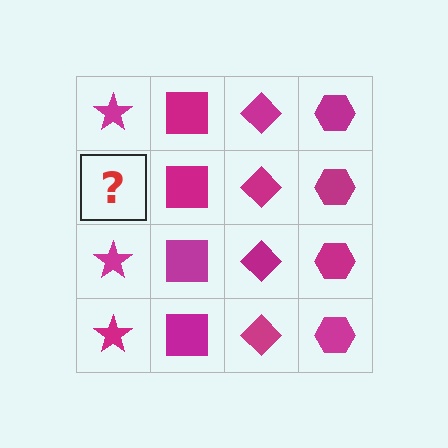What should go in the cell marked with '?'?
The missing cell should contain a magenta star.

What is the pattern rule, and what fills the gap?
The rule is that each column has a consistent shape. The gap should be filled with a magenta star.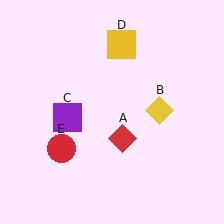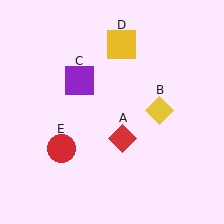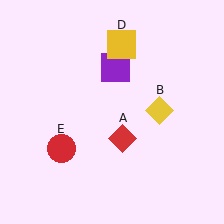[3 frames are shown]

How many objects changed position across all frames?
1 object changed position: purple square (object C).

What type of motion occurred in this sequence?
The purple square (object C) rotated clockwise around the center of the scene.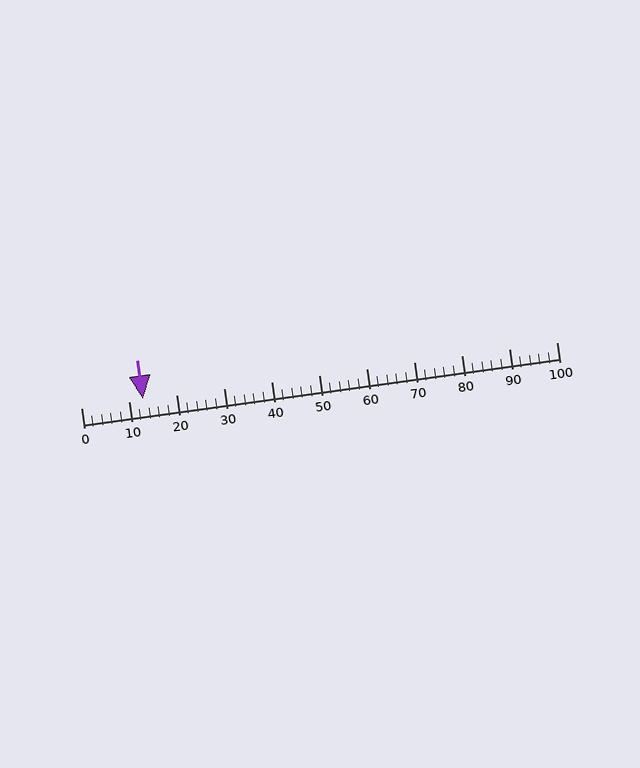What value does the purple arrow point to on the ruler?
The purple arrow points to approximately 13.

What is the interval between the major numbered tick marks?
The major tick marks are spaced 10 units apart.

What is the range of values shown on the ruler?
The ruler shows values from 0 to 100.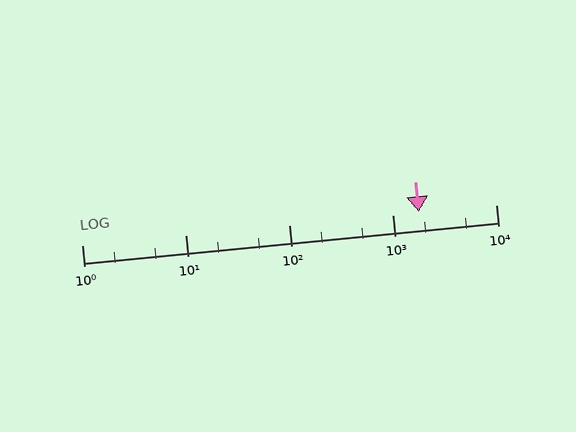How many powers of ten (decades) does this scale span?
The scale spans 4 decades, from 1 to 10000.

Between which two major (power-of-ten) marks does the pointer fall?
The pointer is between 1000 and 10000.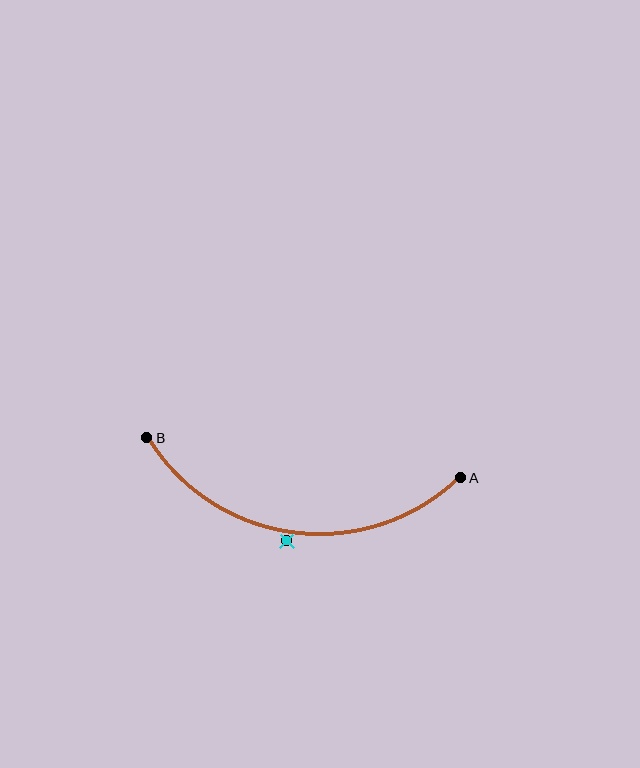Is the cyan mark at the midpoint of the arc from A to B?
No — the cyan mark does not lie on the arc at all. It sits slightly outside the curve.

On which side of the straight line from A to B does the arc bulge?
The arc bulges below the straight line connecting A and B.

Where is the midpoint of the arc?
The arc midpoint is the point on the curve farthest from the straight line joining A and B. It sits below that line.